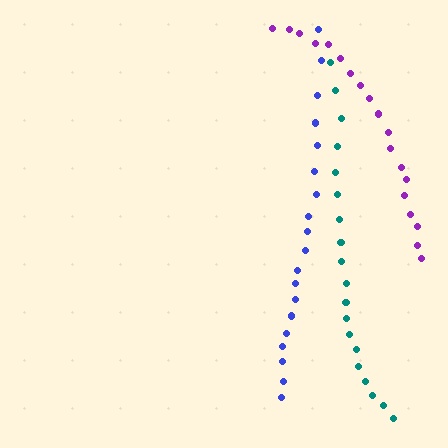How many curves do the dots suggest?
There are 3 distinct paths.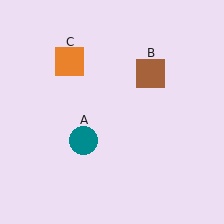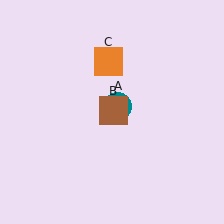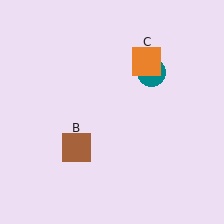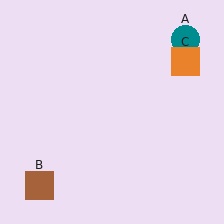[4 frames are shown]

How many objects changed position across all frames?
3 objects changed position: teal circle (object A), brown square (object B), orange square (object C).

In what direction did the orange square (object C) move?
The orange square (object C) moved right.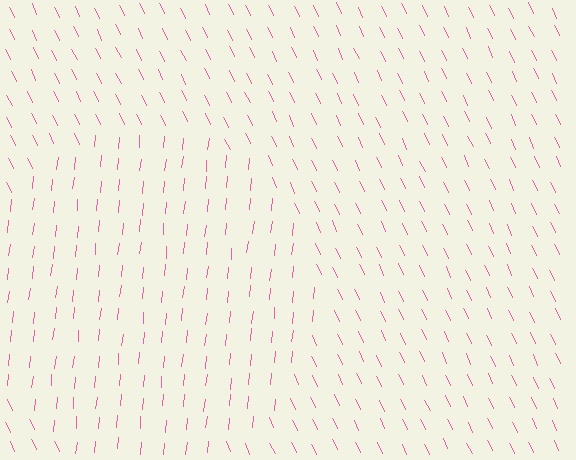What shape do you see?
I see a circle.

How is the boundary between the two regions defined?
The boundary is defined purely by a change in line orientation (approximately 31 degrees difference). All lines are the same color and thickness.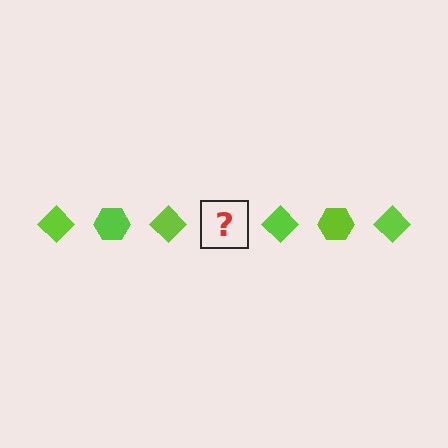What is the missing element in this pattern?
The missing element is a lime hexagon.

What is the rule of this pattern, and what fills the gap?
The rule is that the pattern cycles through diamond, hexagon shapes in lime. The gap should be filled with a lime hexagon.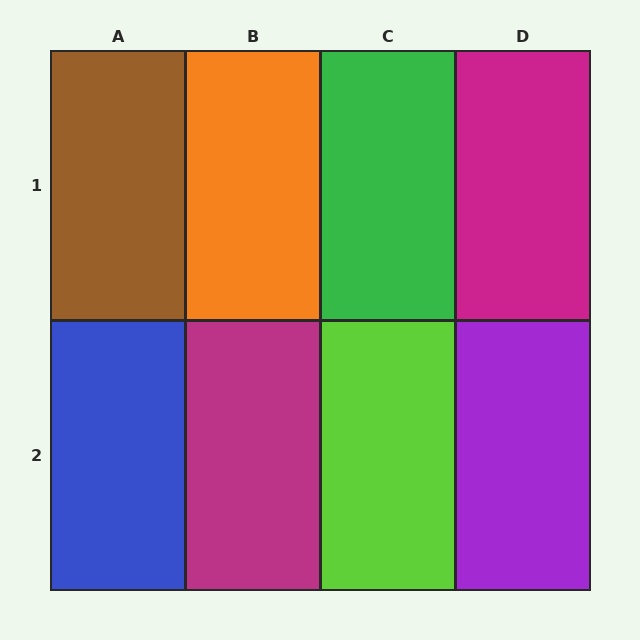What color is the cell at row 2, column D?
Purple.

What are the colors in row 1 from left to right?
Brown, orange, green, magenta.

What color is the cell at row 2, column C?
Lime.